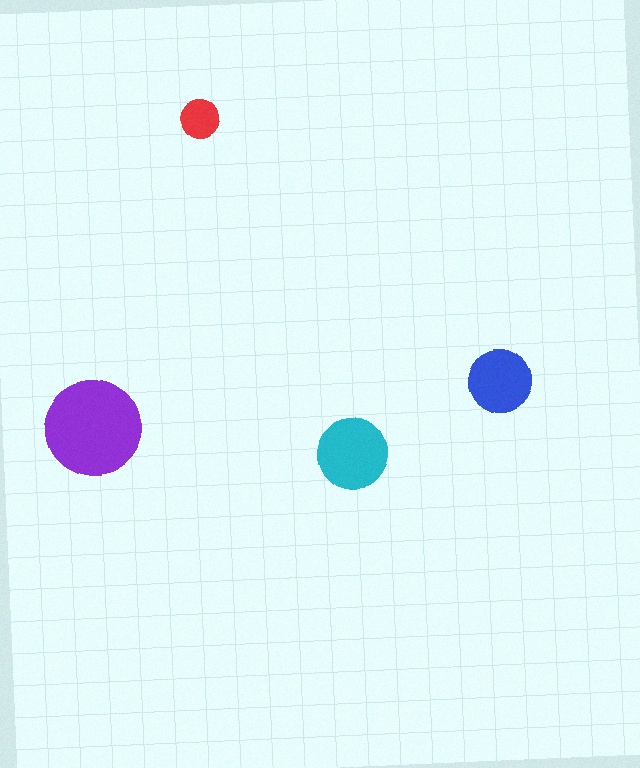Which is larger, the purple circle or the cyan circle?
The purple one.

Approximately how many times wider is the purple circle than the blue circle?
About 1.5 times wider.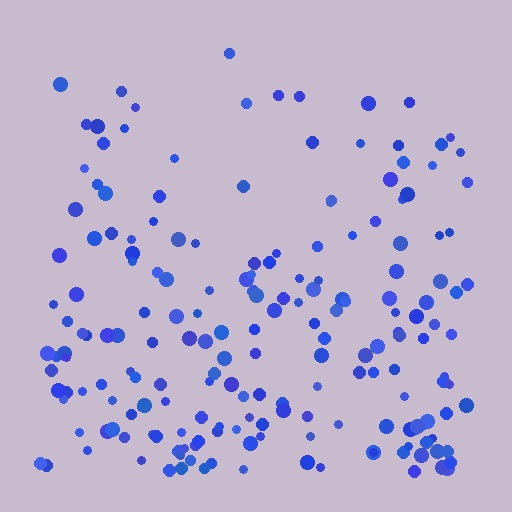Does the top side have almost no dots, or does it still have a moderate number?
Still a moderate number, just noticeably fewer than the bottom.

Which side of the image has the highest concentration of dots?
The bottom.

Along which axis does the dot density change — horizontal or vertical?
Vertical.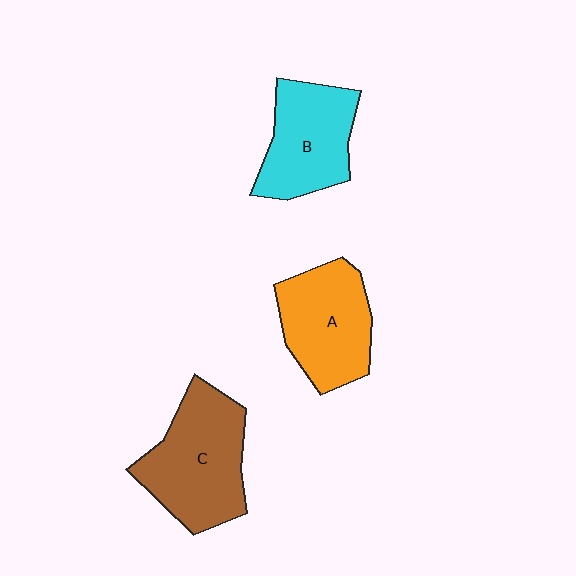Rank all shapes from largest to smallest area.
From largest to smallest: C (brown), A (orange), B (cyan).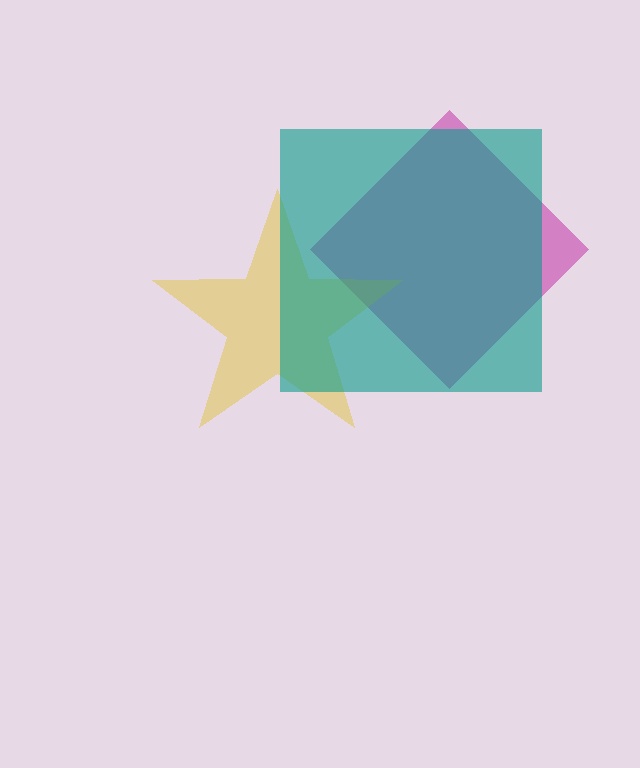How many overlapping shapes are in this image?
There are 3 overlapping shapes in the image.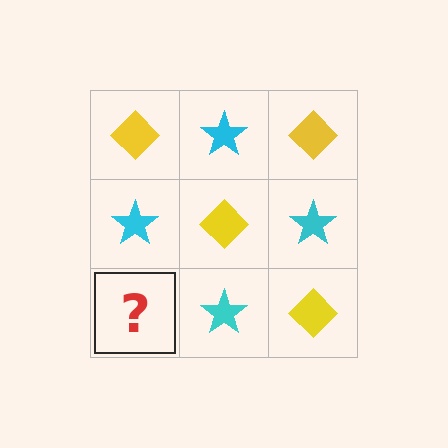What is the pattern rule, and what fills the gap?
The rule is that it alternates yellow diamond and cyan star in a checkerboard pattern. The gap should be filled with a yellow diamond.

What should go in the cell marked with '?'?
The missing cell should contain a yellow diamond.